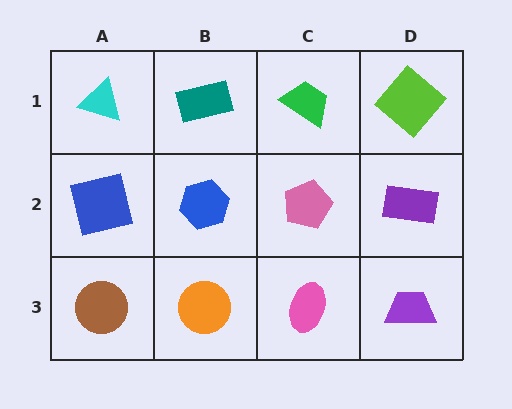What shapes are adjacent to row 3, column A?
A blue square (row 2, column A), an orange circle (row 3, column B).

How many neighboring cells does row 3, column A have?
2.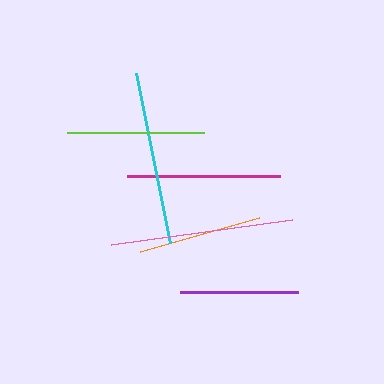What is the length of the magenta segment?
The magenta segment is approximately 152 pixels long.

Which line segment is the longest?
The pink line is the longest at approximately 183 pixels.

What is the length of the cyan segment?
The cyan segment is approximately 174 pixels long.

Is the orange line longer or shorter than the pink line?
The pink line is longer than the orange line.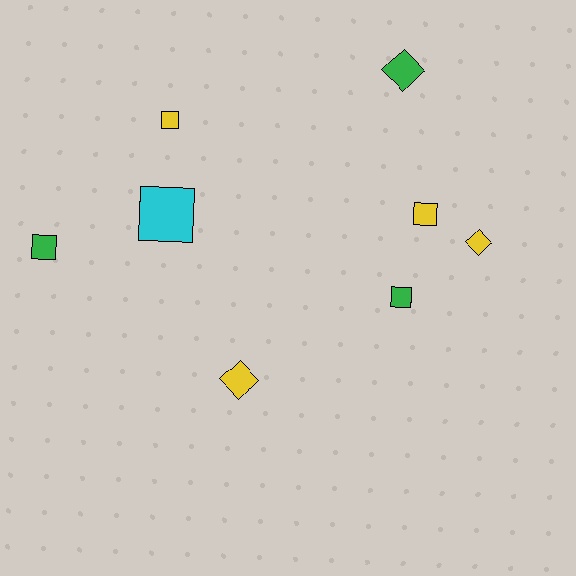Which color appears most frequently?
Yellow, with 4 objects.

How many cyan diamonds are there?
There are no cyan diamonds.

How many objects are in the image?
There are 8 objects.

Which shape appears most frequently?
Square, with 5 objects.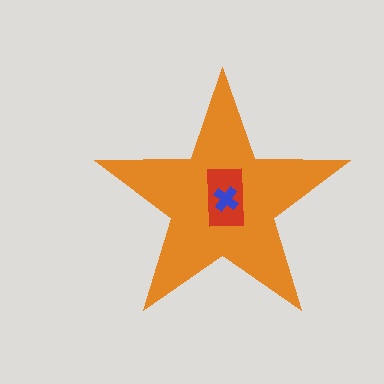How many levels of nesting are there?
3.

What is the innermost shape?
The blue cross.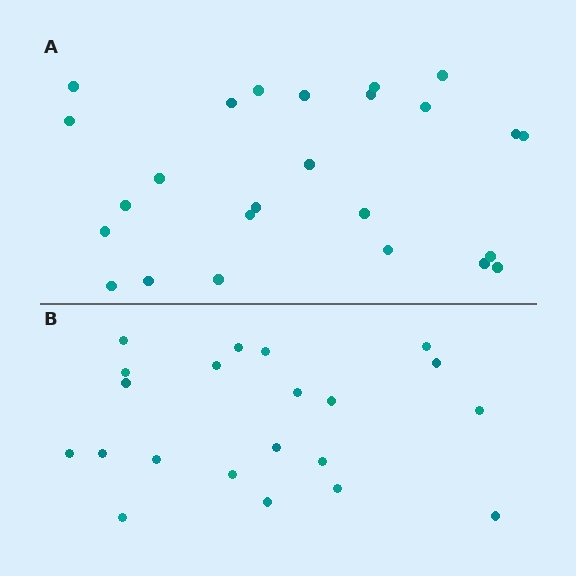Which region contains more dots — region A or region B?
Region A (the top region) has more dots.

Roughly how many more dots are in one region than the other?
Region A has about 4 more dots than region B.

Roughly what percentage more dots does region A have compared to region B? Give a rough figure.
About 20% more.